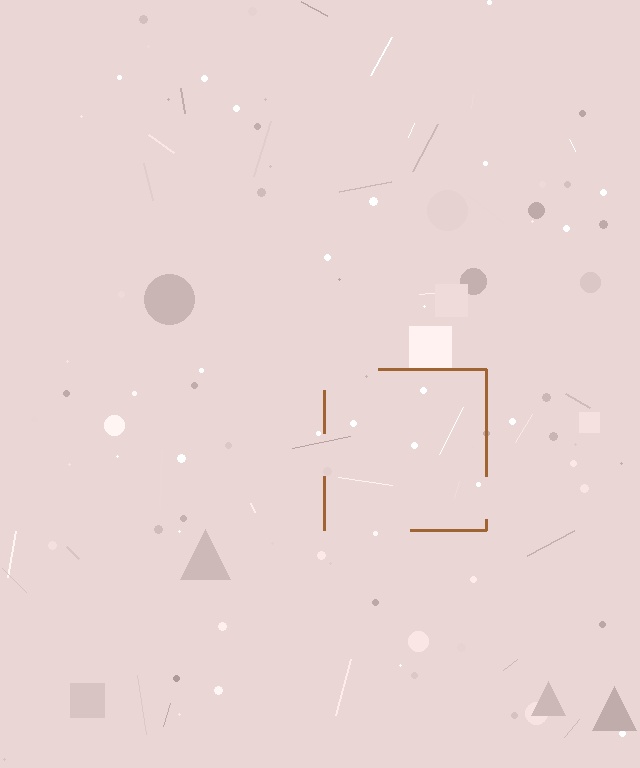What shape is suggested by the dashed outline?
The dashed outline suggests a square.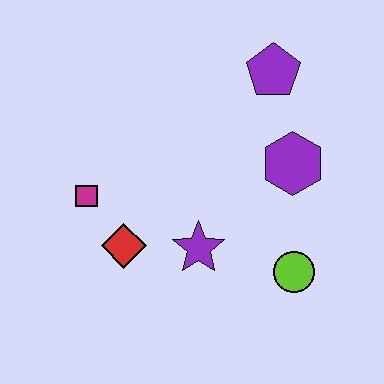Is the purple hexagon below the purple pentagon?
Yes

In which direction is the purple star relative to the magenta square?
The purple star is to the right of the magenta square.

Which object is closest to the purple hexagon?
The purple pentagon is closest to the purple hexagon.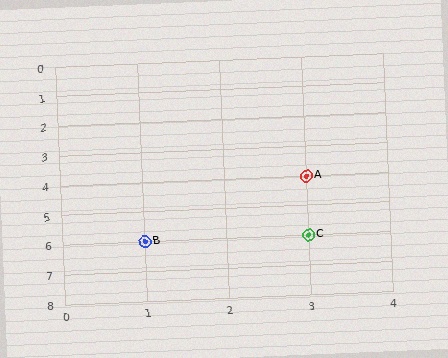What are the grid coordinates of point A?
Point A is at grid coordinates (3, 4).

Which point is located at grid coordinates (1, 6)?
Point B is at (1, 6).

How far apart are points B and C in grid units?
Points B and C are 2 columns apart.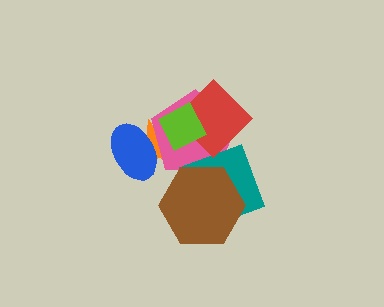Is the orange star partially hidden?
Yes, it is partially covered by another shape.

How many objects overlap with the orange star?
3 objects overlap with the orange star.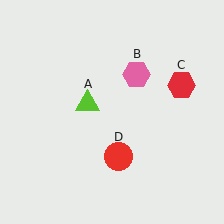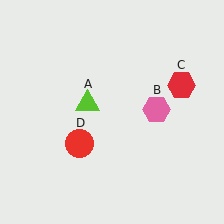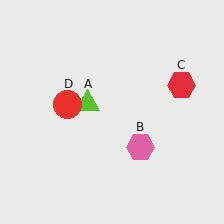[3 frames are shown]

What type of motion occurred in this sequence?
The pink hexagon (object B), red circle (object D) rotated clockwise around the center of the scene.